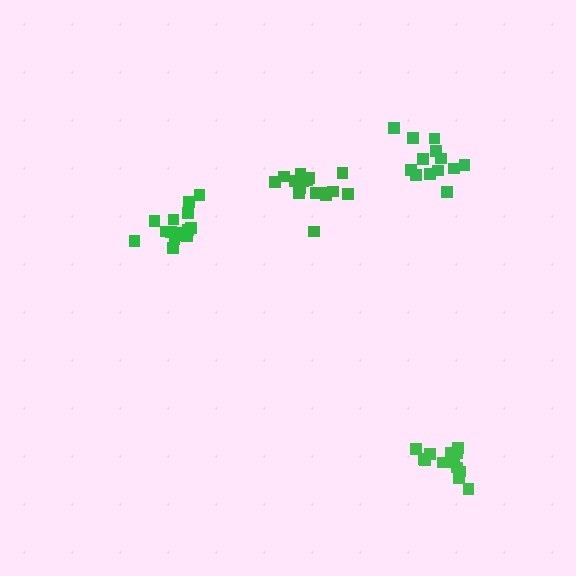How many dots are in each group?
Group 1: 15 dots, Group 2: 16 dots, Group 3: 13 dots, Group 4: 13 dots (57 total).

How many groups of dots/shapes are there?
There are 4 groups.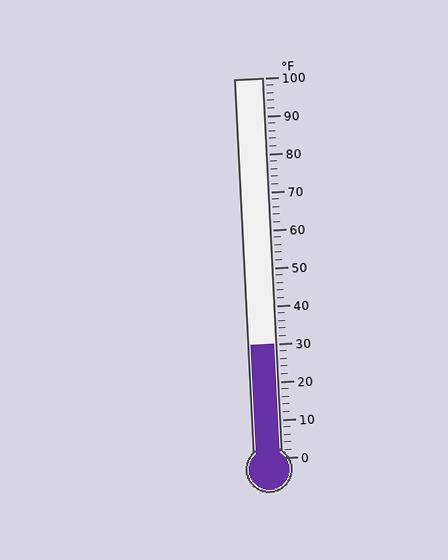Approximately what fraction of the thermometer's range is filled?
The thermometer is filled to approximately 30% of its range.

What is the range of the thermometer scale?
The thermometer scale ranges from 0°F to 100°F.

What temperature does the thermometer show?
The thermometer shows approximately 30°F.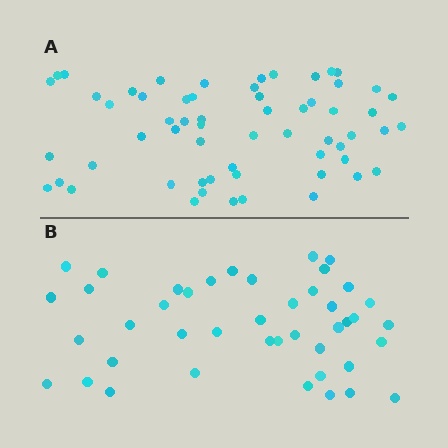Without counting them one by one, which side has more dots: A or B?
Region A (the top region) has more dots.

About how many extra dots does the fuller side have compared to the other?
Region A has approximately 15 more dots than region B.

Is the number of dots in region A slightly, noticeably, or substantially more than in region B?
Region A has noticeably more, but not dramatically so. The ratio is roughly 1.4 to 1.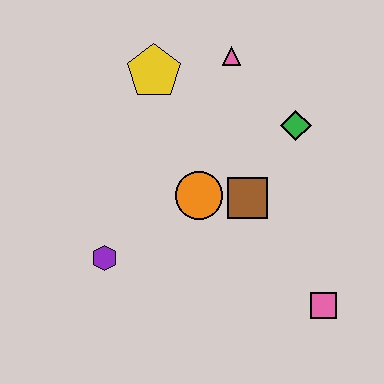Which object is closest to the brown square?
The orange circle is closest to the brown square.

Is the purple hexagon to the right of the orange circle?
No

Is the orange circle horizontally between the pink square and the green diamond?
No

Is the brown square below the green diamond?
Yes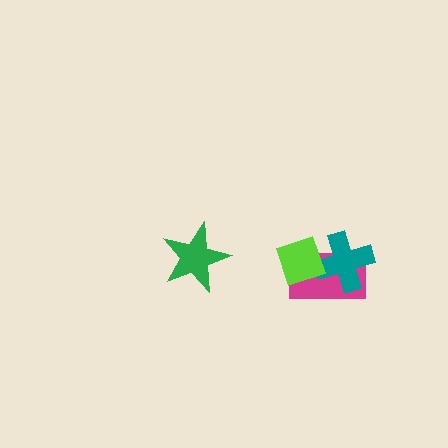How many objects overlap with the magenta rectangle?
2 objects overlap with the magenta rectangle.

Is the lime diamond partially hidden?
No, no other shape covers it.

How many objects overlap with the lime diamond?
2 objects overlap with the lime diamond.